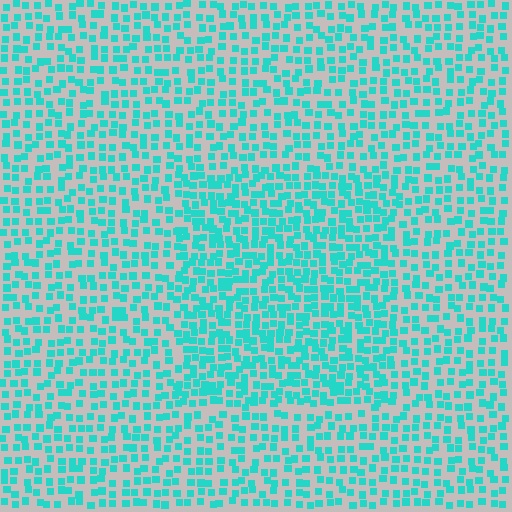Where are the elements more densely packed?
The elements are more densely packed inside the rectangle boundary.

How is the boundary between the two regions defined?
The boundary is defined by a change in element density (approximately 1.6x ratio). All elements are the same color, size, and shape.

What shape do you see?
I see a rectangle.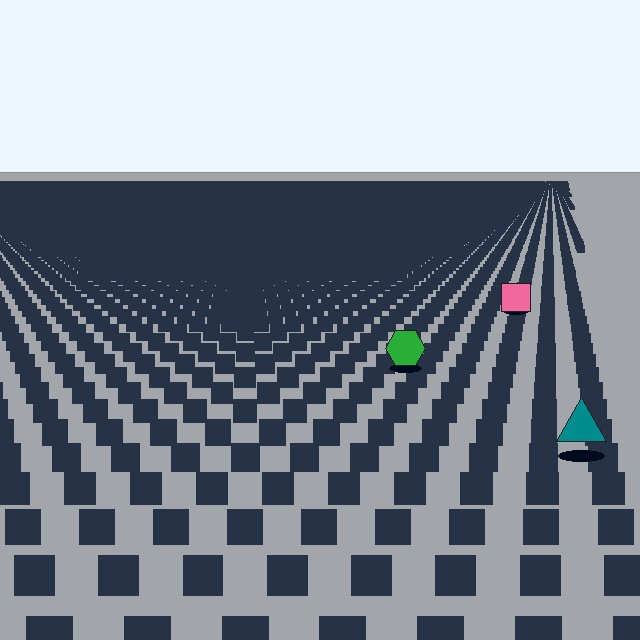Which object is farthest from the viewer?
The pink square is farthest from the viewer. It appears smaller and the ground texture around it is denser.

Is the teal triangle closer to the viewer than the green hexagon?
Yes. The teal triangle is closer — you can tell from the texture gradient: the ground texture is coarser near it.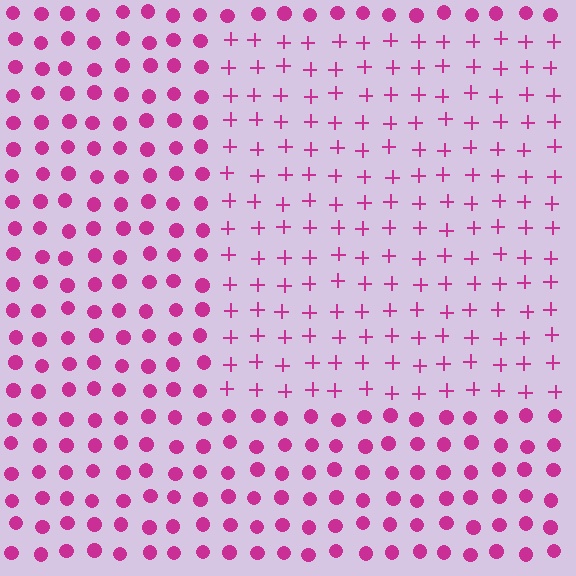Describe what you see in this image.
The image is filled with small magenta elements arranged in a uniform grid. A rectangle-shaped region contains plus signs, while the surrounding area contains circles. The boundary is defined purely by the change in element shape.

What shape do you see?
I see a rectangle.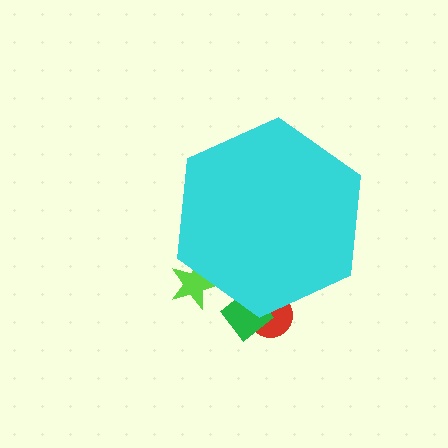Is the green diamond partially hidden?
Yes, the green diamond is partially hidden behind the cyan hexagon.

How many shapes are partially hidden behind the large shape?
3 shapes are partially hidden.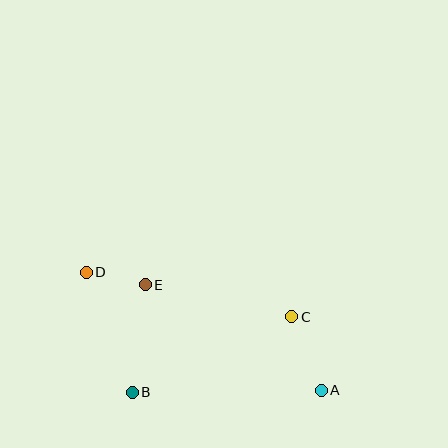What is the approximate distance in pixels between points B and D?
The distance between B and D is approximately 128 pixels.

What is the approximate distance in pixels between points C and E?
The distance between C and E is approximately 150 pixels.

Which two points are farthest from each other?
Points A and D are farthest from each other.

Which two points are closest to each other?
Points D and E are closest to each other.